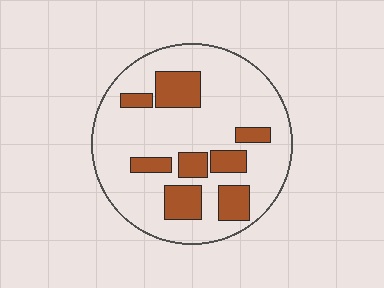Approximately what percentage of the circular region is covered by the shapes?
Approximately 25%.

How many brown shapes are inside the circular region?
8.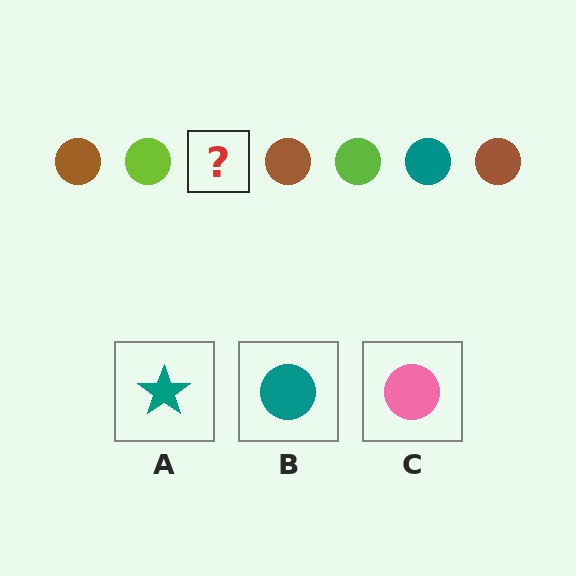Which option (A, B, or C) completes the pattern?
B.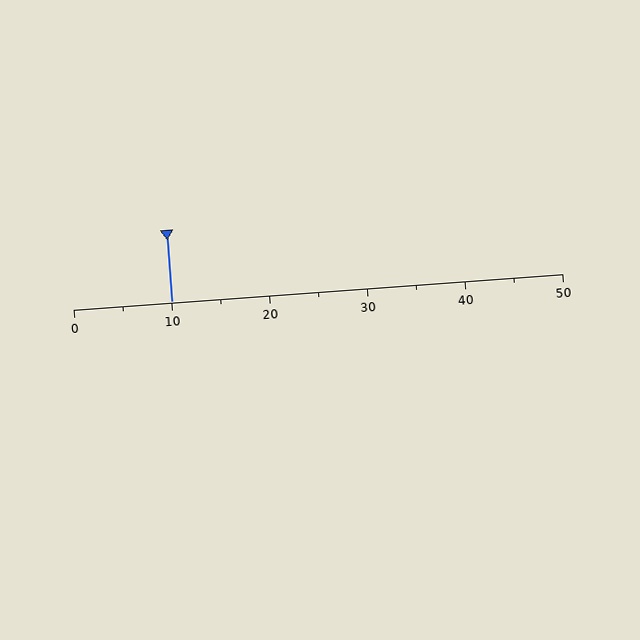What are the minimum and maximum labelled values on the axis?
The axis runs from 0 to 50.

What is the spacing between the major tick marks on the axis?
The major ticks are spaced 10 apart.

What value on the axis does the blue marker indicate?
The marker indicates approximately 10.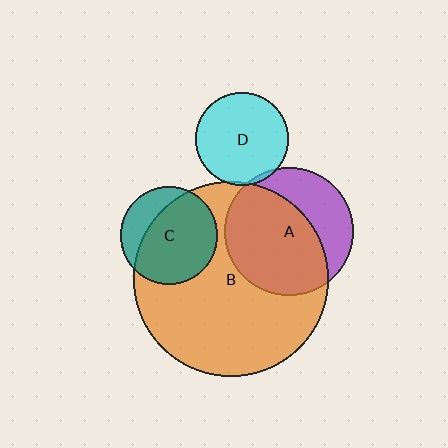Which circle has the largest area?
Circle B (orange).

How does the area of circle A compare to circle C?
Approximately 1.7 times.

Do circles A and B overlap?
Yes.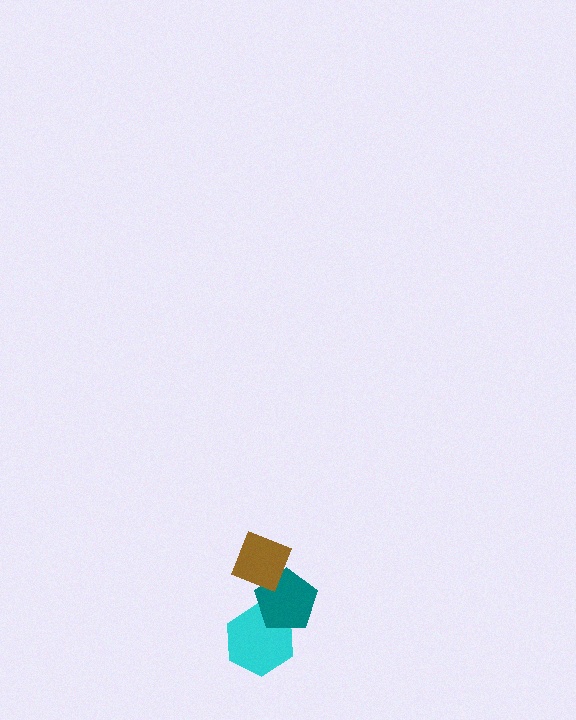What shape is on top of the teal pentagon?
The brown diamond is on top of the teal pentagon.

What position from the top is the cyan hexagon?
The cyan hexagon is 3rd from the top.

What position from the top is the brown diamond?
The brown diamond is 1st from the top.